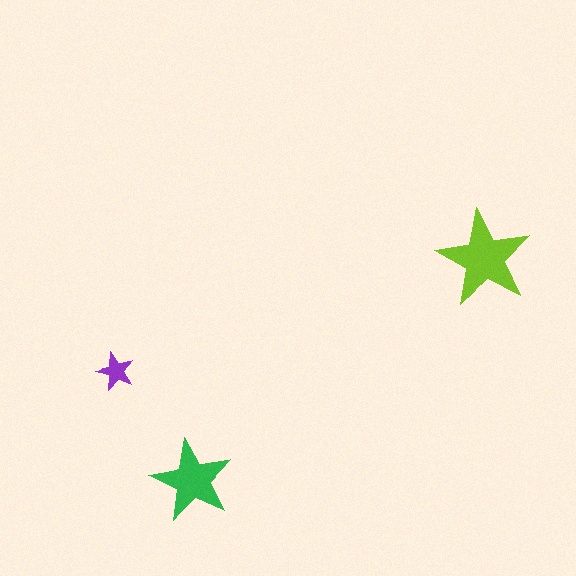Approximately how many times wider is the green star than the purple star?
About 2 times wider.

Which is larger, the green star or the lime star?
The lime one.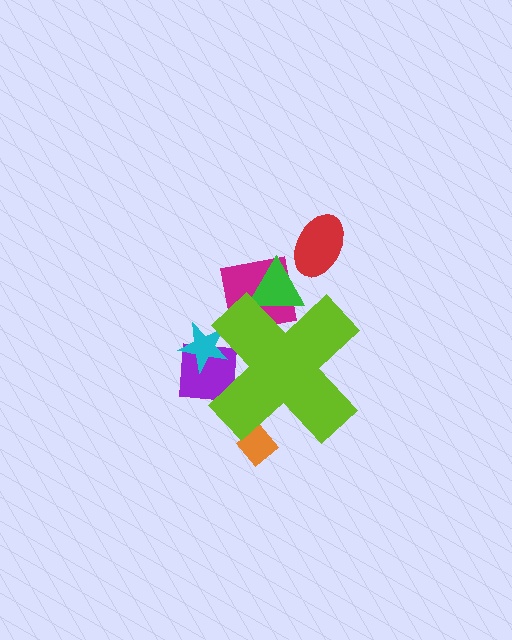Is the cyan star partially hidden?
Yes, the cyan star is partially hidden behind the lime cross.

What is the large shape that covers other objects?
A lime cross.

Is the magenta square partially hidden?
Yes, the magenta square is partially hidden behind the lime cross.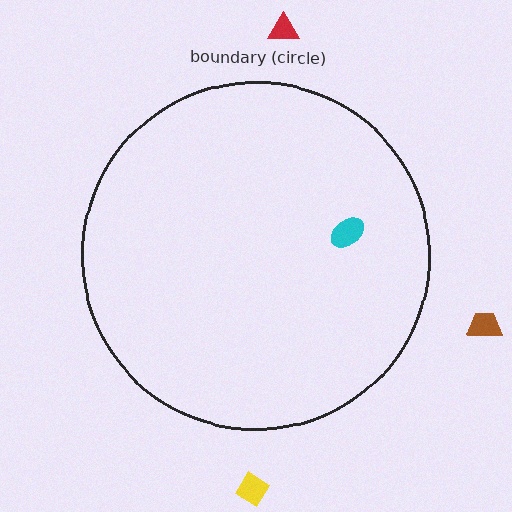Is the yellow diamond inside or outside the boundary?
Outside.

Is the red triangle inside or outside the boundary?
Outside.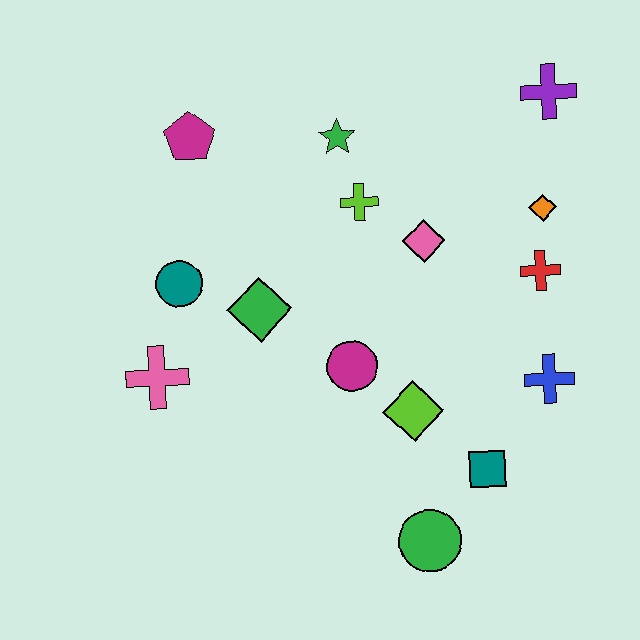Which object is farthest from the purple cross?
The pink cross is farthest from the purple cross.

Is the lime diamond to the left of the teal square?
Yes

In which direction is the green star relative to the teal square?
The green star is above the teal square.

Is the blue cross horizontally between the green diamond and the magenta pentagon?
No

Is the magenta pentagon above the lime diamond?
Yes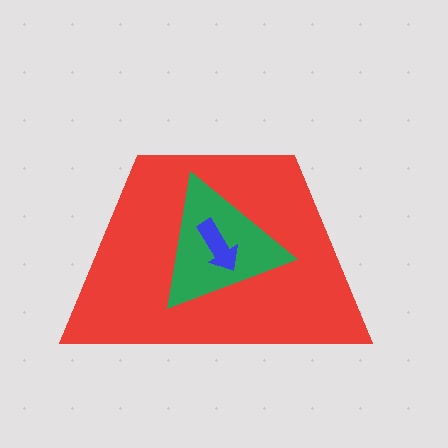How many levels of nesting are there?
3.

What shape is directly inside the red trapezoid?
The green triangle.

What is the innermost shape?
The blue arrow.